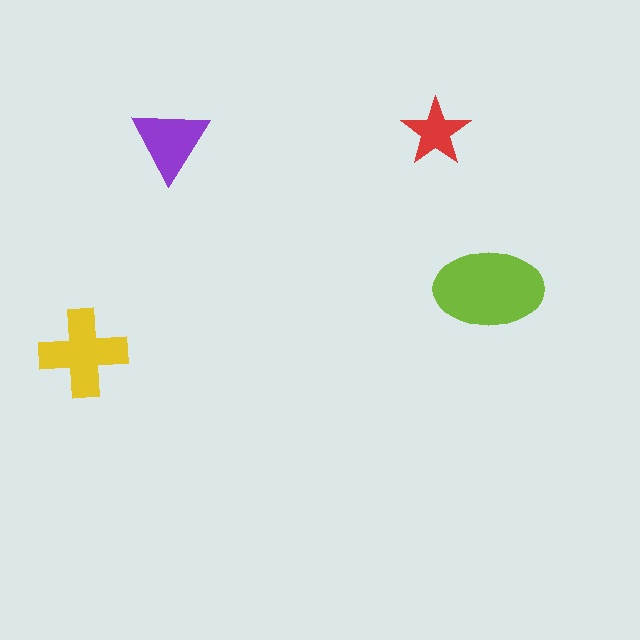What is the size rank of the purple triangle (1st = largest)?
3rd.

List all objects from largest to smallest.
The lime ellipse, the yellow cross, the purple triangle, the red star.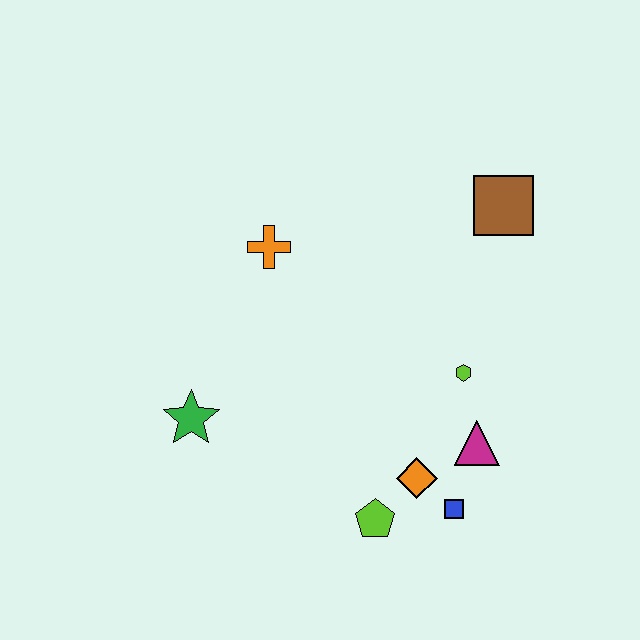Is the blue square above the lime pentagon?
Yes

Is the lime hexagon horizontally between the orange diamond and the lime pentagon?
No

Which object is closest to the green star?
The orange cross is closest to the green star.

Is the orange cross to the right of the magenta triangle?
No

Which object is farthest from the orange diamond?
The brown square is farthest from the orange diamond.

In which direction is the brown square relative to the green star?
The brown square is to the right of the green star.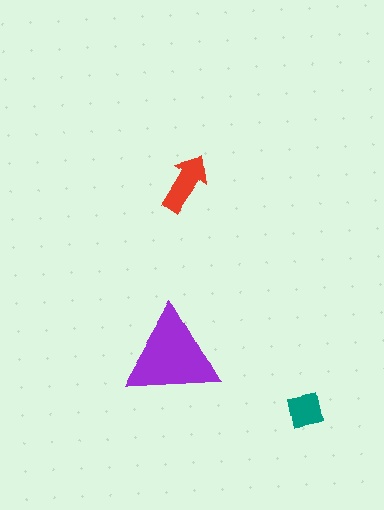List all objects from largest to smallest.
The purple triangle, the red arrow, the teal square.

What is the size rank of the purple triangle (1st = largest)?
1st.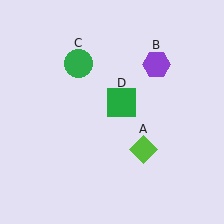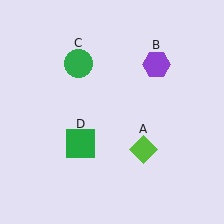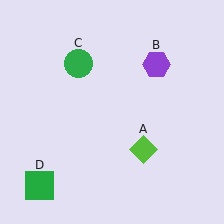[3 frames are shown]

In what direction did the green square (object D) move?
The green square (object D) moved down and to the left.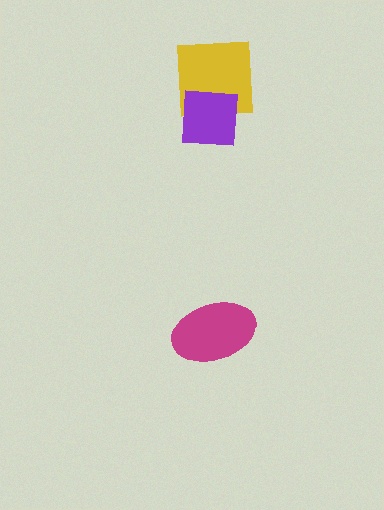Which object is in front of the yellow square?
The purple square is in front of the yellow square.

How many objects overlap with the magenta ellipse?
0 objects overlap with the magenta ellipse.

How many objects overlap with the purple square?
1 object overlaps with the purple square.